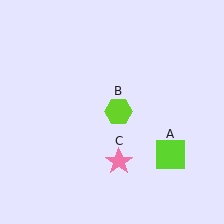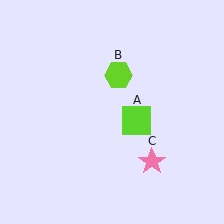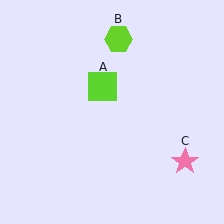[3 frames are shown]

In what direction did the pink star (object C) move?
The pink star (object C) moved right.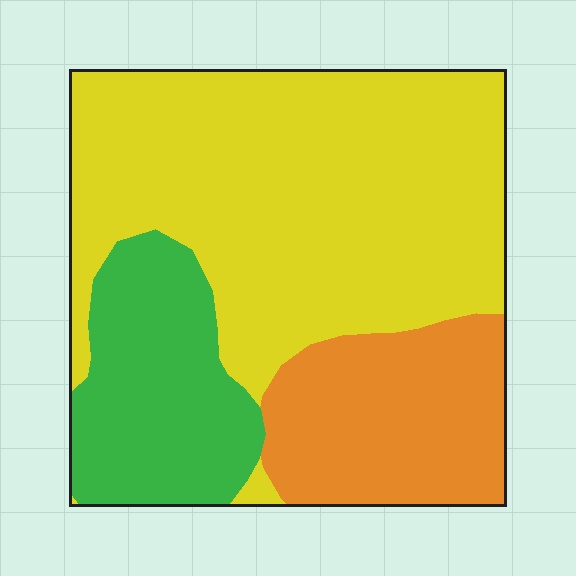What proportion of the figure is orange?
Orange takes up between a sixth and a third of the figure.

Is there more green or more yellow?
Yellow.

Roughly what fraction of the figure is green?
Green takes up about one fifth (1/5) of the figure.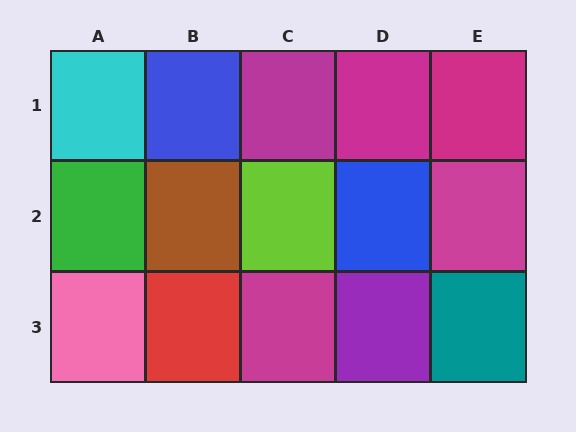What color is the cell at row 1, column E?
Magenta.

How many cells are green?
1 cell is green.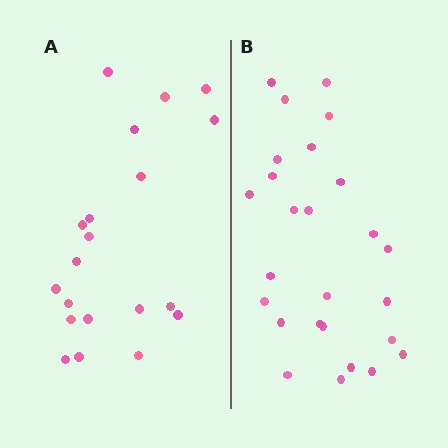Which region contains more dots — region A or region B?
Region B (the right region) has more dots.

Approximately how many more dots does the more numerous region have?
Region B has about 6 more dots than region A.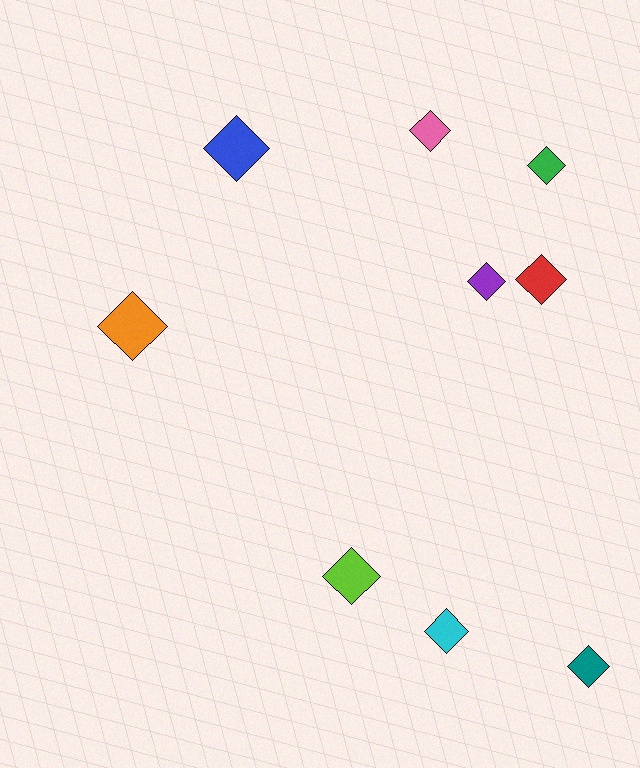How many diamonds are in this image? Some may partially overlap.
There are 9 diamonds.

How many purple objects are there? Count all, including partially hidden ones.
There is 1 purple object.